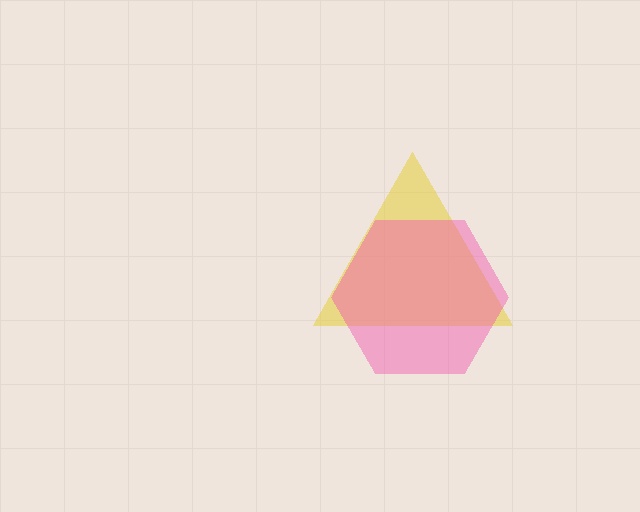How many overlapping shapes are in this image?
There are 2 overlapping shapes in the image.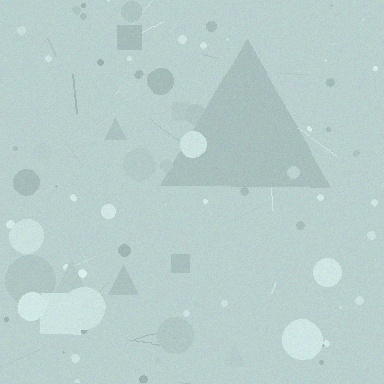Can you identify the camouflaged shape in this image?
The camouflaged shape is a triangle.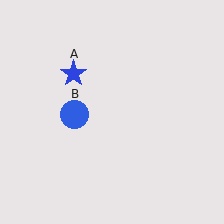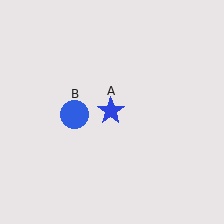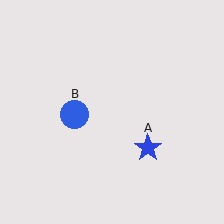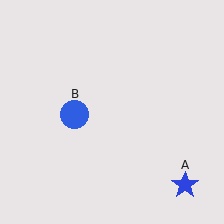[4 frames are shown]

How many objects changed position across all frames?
1 object changed position: blue star (object A).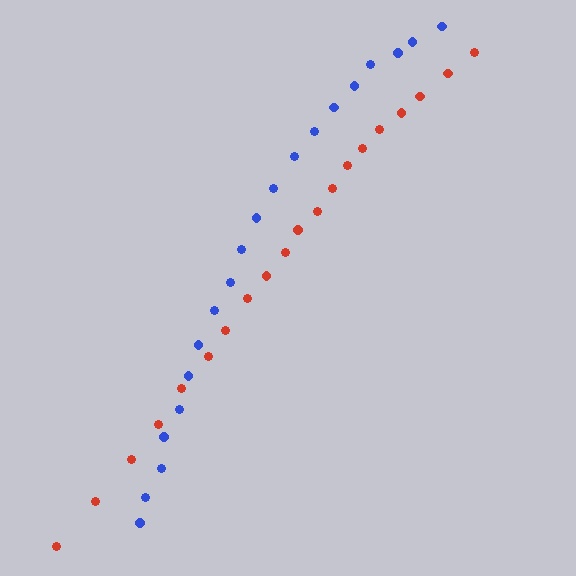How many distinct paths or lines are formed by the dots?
There are 2 distinct paths.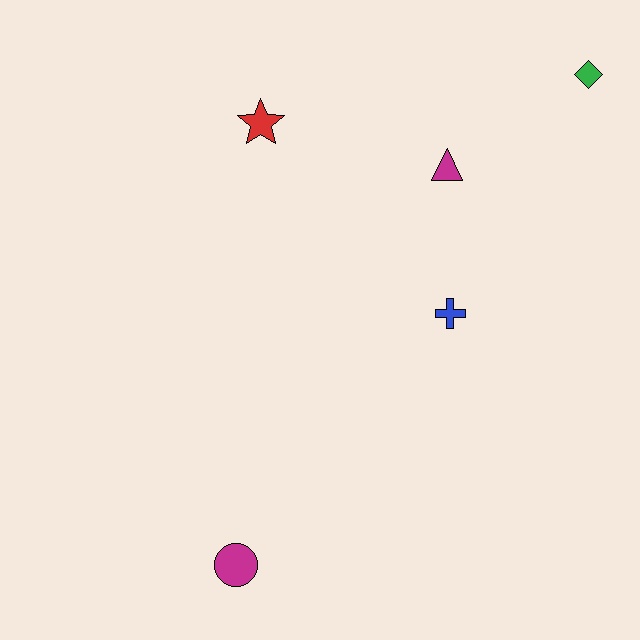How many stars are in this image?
There is 1 star.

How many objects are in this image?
There are 5 objects.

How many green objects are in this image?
There is 1 green object.